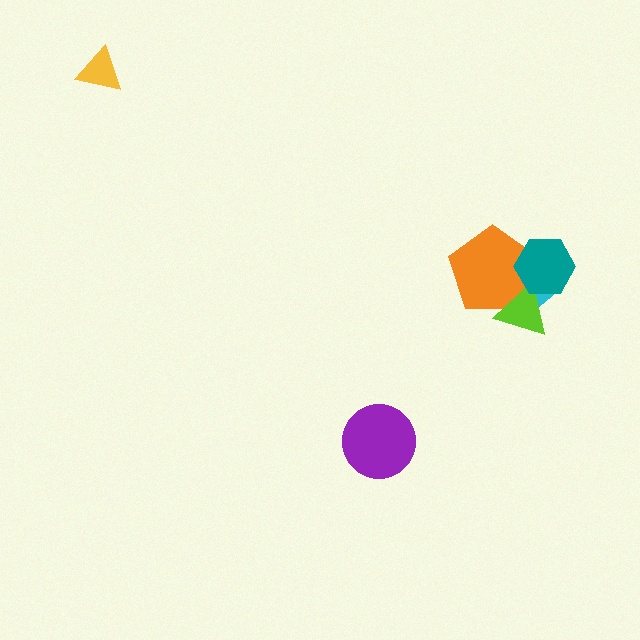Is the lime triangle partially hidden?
Yes, it is partially covered by another shape.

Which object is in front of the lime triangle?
The teal hexagon is in front of the lime triangle.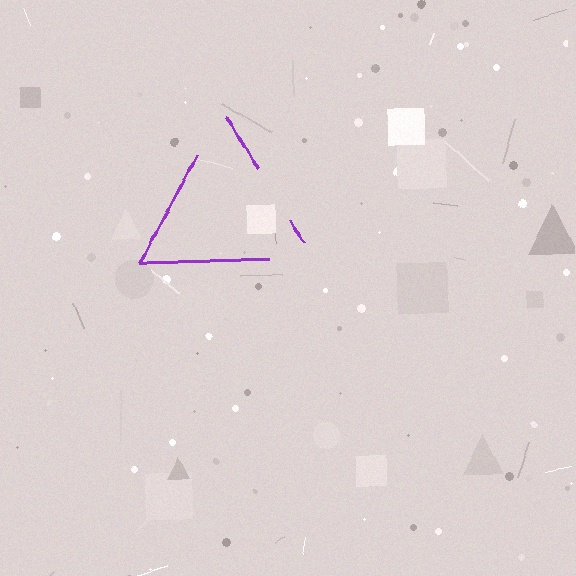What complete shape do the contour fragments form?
The contour fragments form a triangle.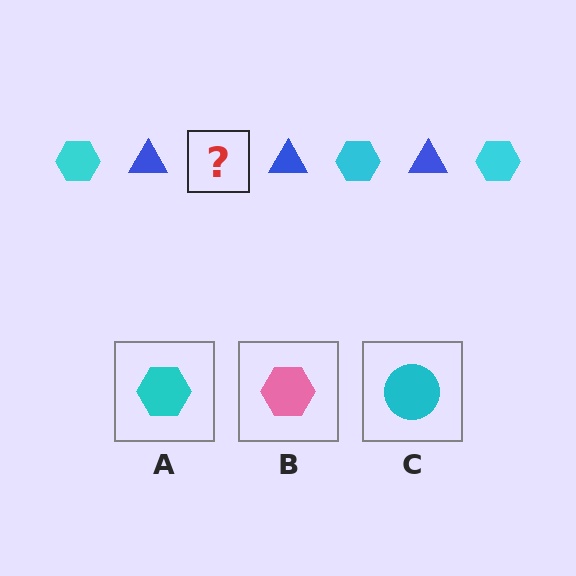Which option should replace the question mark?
Option A.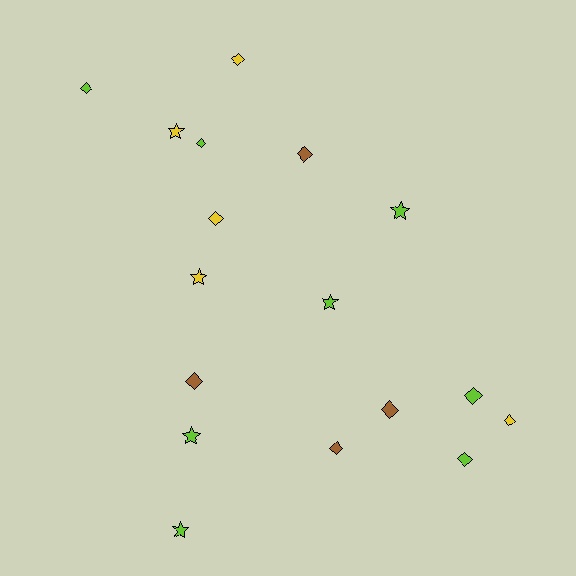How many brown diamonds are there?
There are 4 brown diamonds.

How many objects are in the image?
There are 17 objects.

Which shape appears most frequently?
Diamond, with 11 objects.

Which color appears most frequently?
Lime, with 8 objects.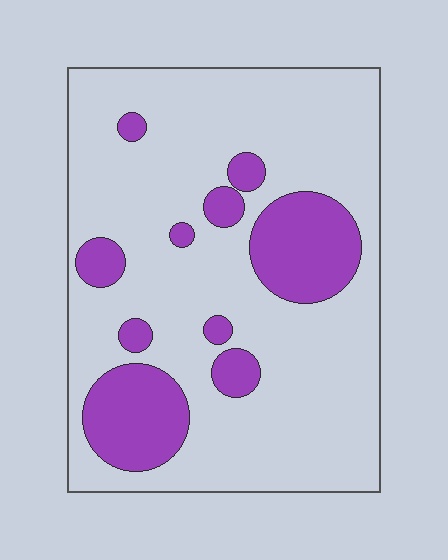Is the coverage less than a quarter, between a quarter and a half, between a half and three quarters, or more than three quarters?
Less than a quarter.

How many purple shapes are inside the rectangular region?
10.